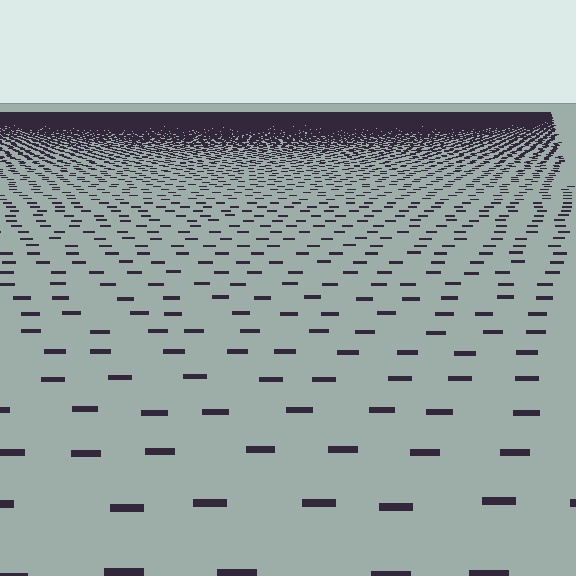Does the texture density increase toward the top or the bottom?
Density increases toward the top.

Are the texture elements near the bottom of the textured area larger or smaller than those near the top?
Larger. Near the bottom, elements are closer to the viewer and appear at a bigger on-screen size.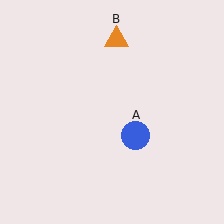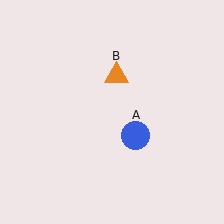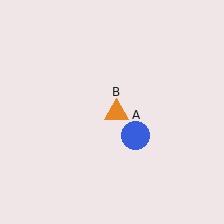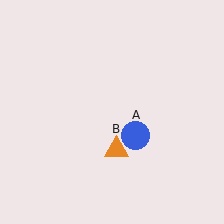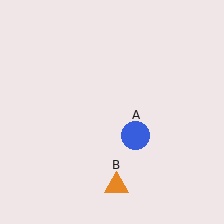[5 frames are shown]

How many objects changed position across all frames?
1 object changed position: orange triangle (object B).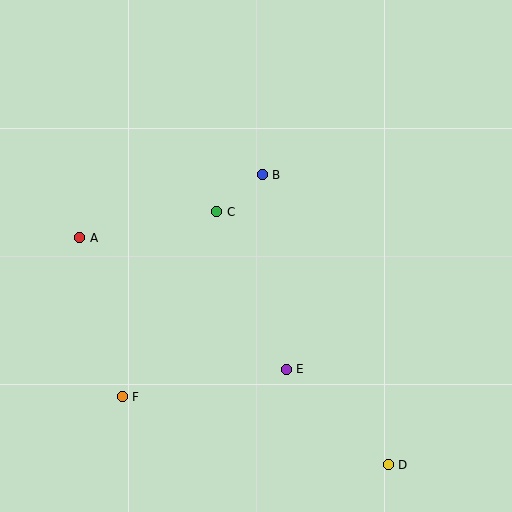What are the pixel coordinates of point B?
Point B is at (262, 175).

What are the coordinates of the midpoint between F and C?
The midpoint between F and C is at (169, 304).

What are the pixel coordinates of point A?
Point A is at (80, 238).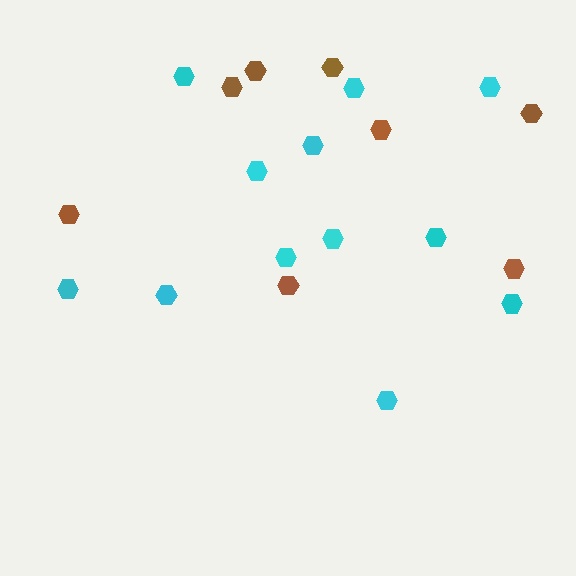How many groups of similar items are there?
There are 2 groups: one group of cyan hexagons (12) and one group of brown hexagons (8).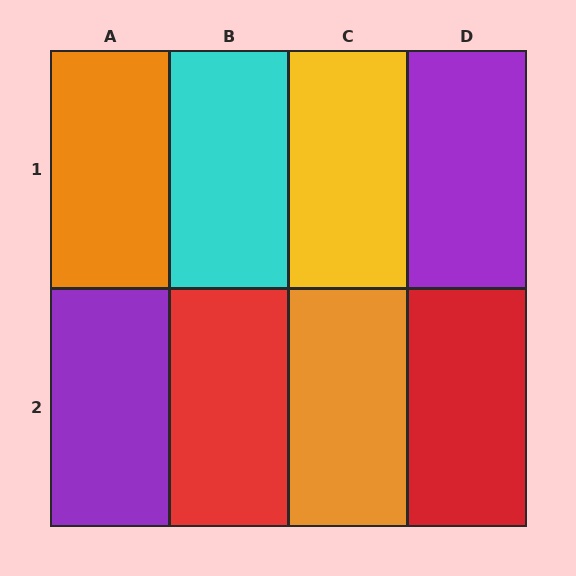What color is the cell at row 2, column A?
Purple.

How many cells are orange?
2 cells are orange.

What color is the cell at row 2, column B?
Red.